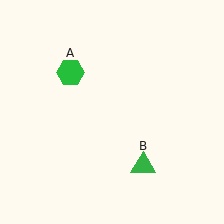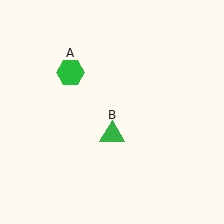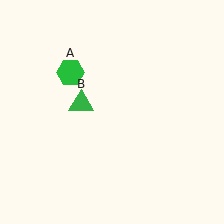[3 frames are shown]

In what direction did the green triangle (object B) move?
The green triangle (object B) moved up and to the left.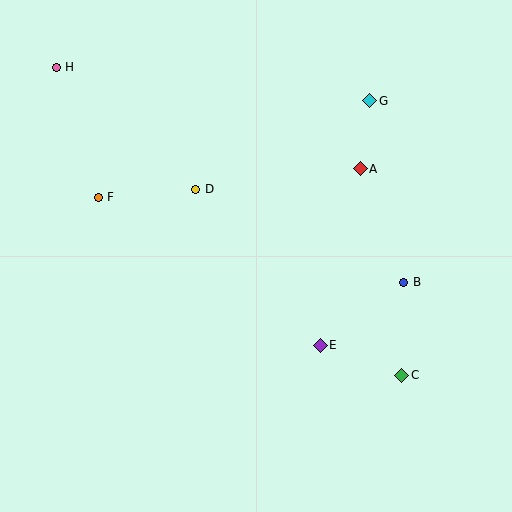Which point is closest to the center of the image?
Point D at (196, 189) is closest to the center.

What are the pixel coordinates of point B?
Point B is at (404, 282).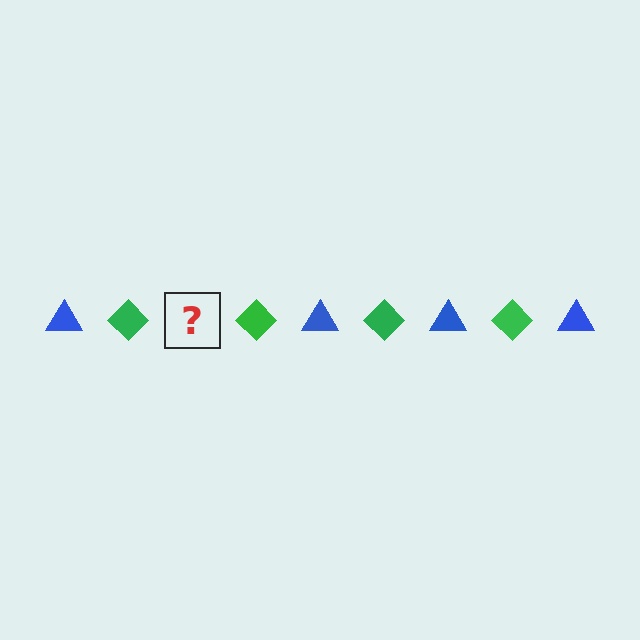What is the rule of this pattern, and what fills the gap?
The rule is that the pattern alternates between blue triangle and green diamond. The gap should be filled with a blue triangle.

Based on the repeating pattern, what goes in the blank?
The blank should be a blue triangle.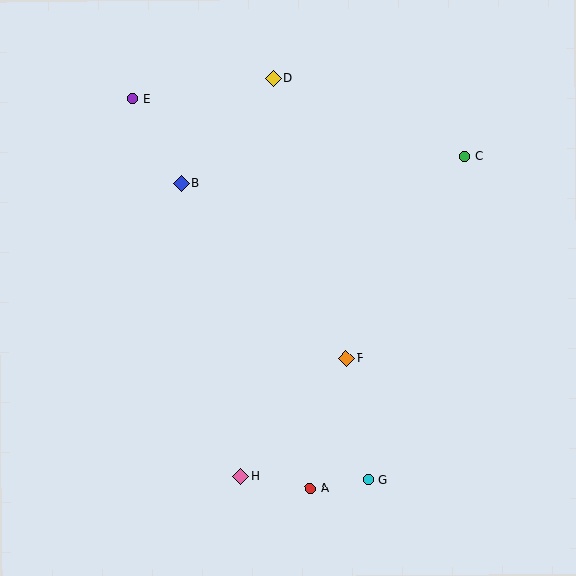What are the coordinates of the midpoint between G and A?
The midpoint between G and A is at (339, 484).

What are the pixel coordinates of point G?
Point G is at (368, 480).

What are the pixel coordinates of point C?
Point C is at (465, 156).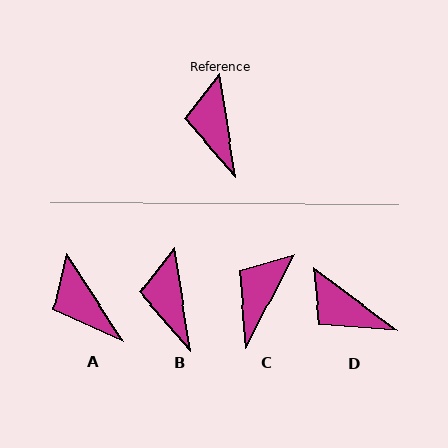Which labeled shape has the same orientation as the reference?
B.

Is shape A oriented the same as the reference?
No, it is off by about 24 degrees.